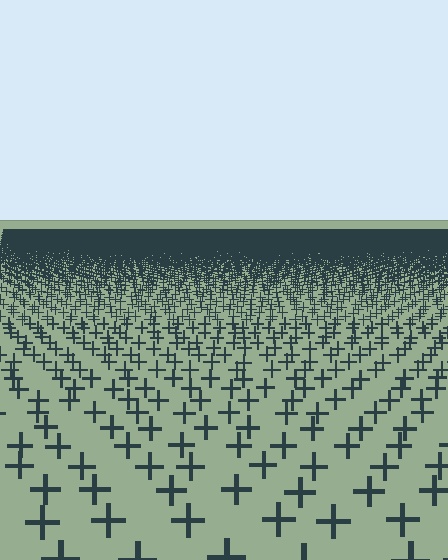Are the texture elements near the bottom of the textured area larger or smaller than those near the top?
Larger. Near the bottom, elements are closer to the viewer and appear at a bigger on-screen size.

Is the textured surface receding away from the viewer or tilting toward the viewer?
The surface is receding away from the viewer. Texture elements get smaller and denser toward the top.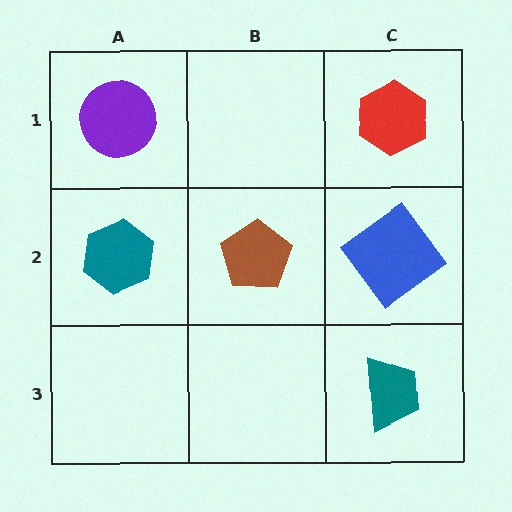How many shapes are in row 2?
3 shapes.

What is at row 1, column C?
A red hexagon.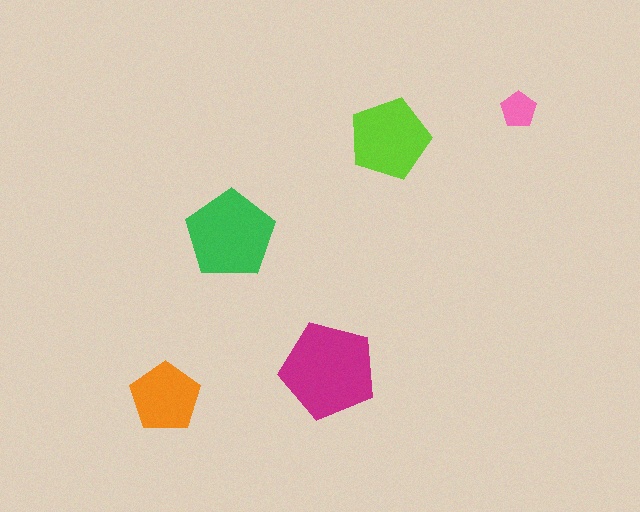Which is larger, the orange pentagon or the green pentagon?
The green one.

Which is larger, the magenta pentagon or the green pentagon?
The magenta one.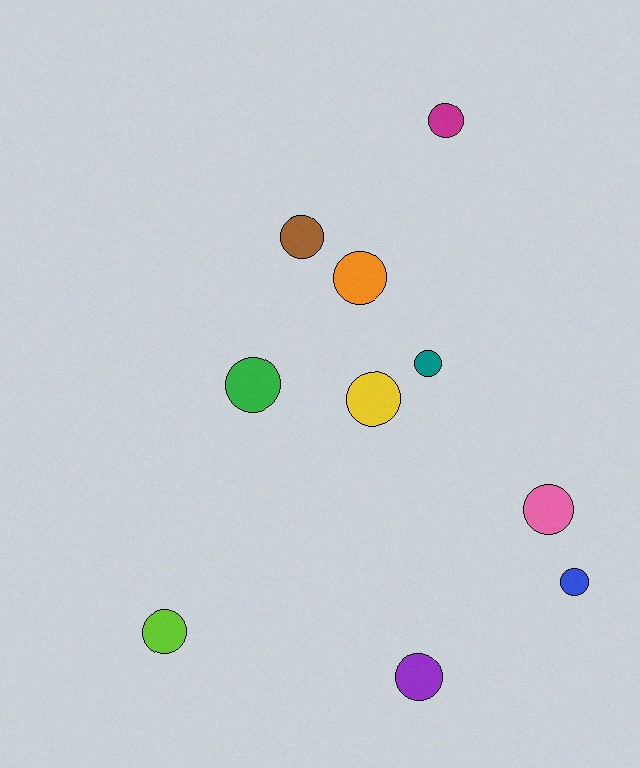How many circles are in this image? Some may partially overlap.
There are 10 circles.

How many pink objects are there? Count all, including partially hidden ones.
There is 1 pink object.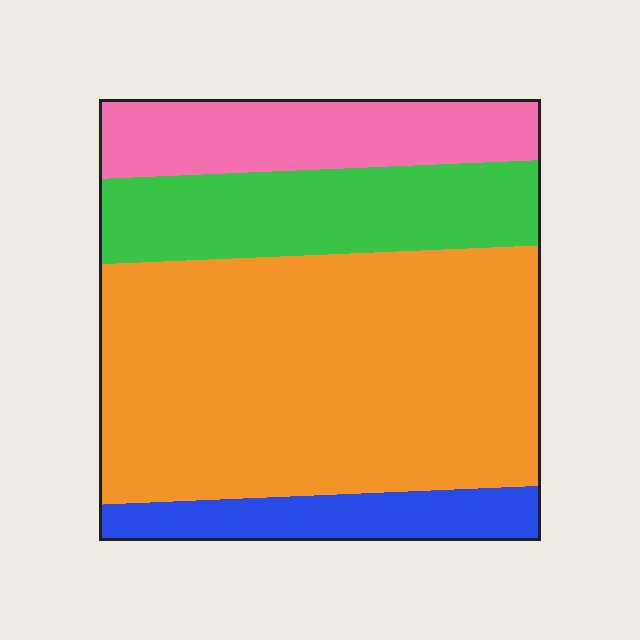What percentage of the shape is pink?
Pink covers 16% of the shape.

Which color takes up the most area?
Orange, at roughly 55%.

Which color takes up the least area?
Blue, at roughly 10%.